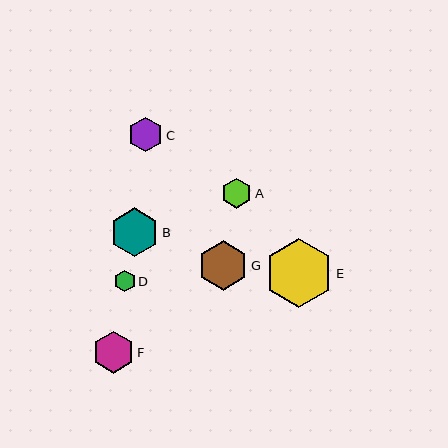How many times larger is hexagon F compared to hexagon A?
Hexagon F is approximately 1.4 times the size of hexagon A.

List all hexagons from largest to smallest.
From largest to smallest: E, G, B, F, C, A, D.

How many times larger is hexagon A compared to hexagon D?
Hexagon A is approximately 1.4 times the size of hexagon D.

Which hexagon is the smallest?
Hexagon D is the smallest with a size of approximately 21 pixels.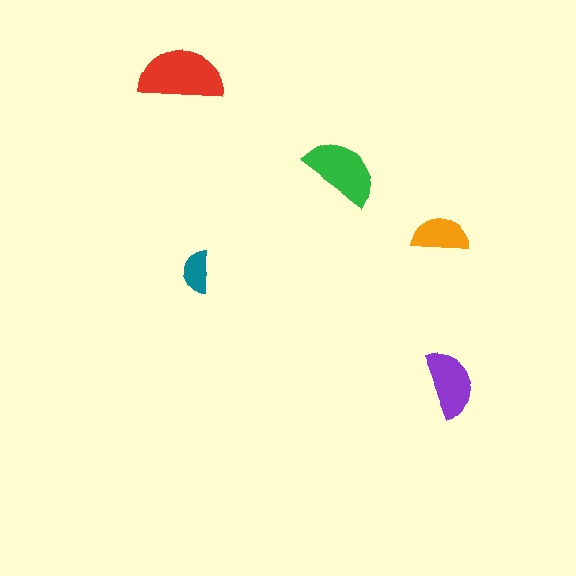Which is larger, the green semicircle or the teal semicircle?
The green one.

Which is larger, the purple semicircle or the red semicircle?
The red one.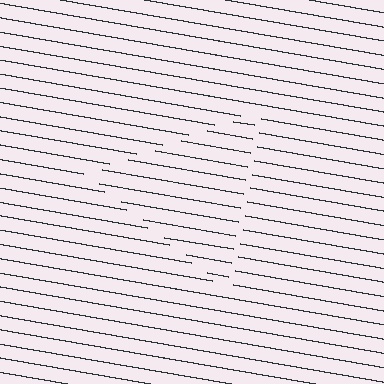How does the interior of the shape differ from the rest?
The interior of the shape contains the same grating, shifted by half a period — the contour is defined by the phase discontinuity where line-ends from the inner and outer gratings abut.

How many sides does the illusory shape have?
3 sides — the line-ends trace a triangle.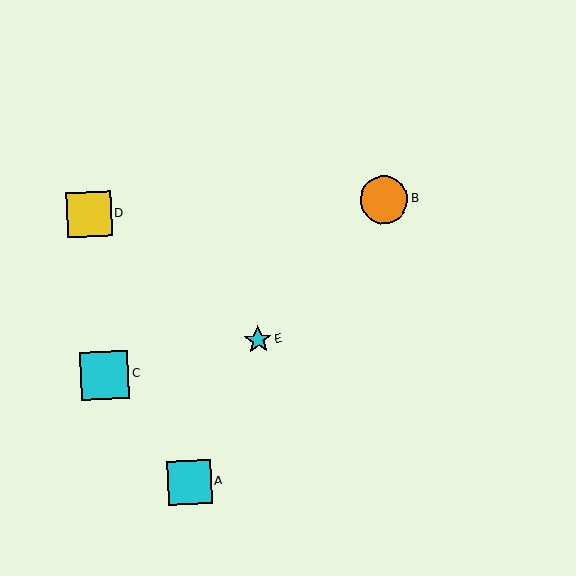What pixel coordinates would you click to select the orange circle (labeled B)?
Click at (384, 200) to select the orange circle B.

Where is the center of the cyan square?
The center of the cyan square is at (105, 375).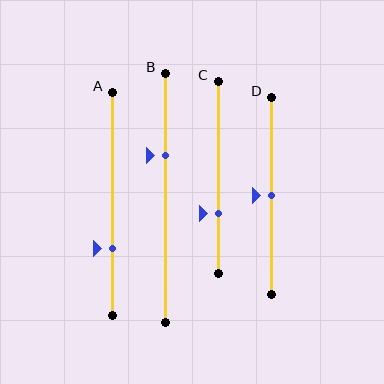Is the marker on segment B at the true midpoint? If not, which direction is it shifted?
No, the marker on segment B is shifted upward by about 17% of the segment length.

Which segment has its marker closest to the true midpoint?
Segment D has its marker closest to the true midpoint.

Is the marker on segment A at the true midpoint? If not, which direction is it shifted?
No, the marker on segment A is shifted downward by about 20% of the segment length.